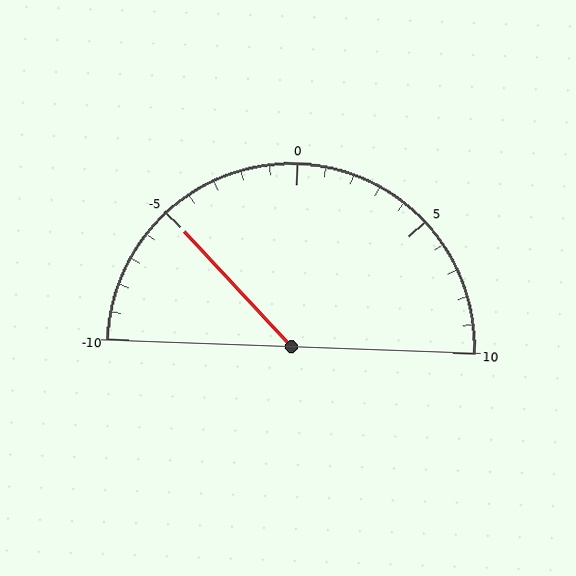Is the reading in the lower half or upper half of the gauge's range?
The reading is in the lower half of the range (-10 to 10).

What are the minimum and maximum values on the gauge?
The gauge ranges from -10 to 10.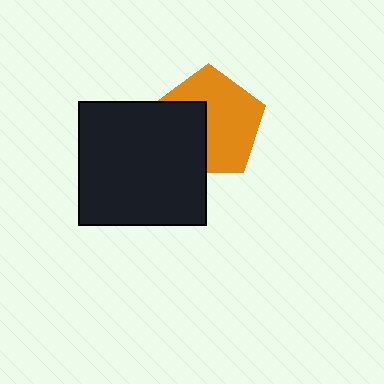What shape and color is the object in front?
The object in front is a black rectangle.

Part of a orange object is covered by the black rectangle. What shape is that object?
It is a pentagon.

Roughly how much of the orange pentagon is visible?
About half of it is visible (roughly 62%).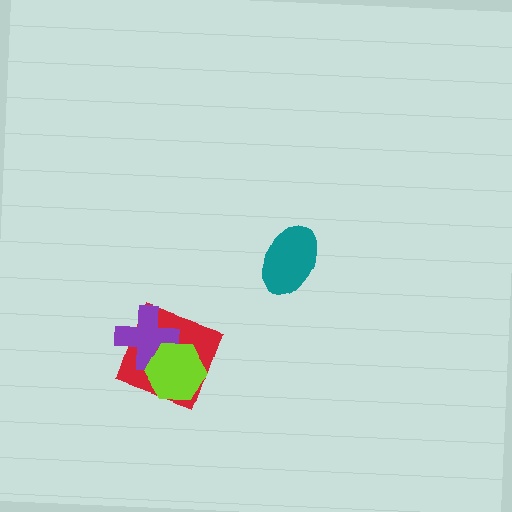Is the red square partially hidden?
Yes, it is partially covered by another shape.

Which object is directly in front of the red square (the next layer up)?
The purple cross is directly in front of the red square.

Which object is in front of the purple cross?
The lime hexagon is in front of the purple cross.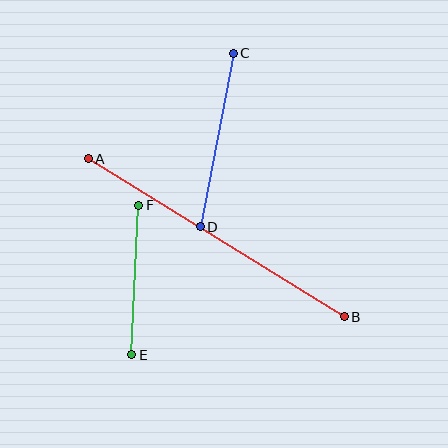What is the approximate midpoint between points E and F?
The midpoint is at approximately (135, 280) pixels.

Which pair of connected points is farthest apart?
Points A and B are farthest apart.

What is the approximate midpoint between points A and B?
The midpoint is at approximately (216, 238) pixels.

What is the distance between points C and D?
The distance is approximately 177 pixels.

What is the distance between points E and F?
The distance is approximately 150 pixels.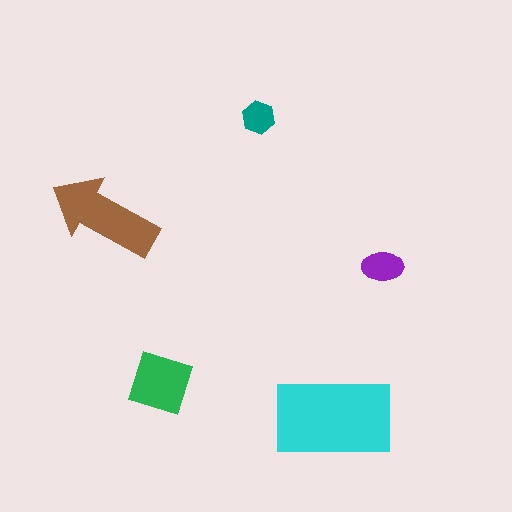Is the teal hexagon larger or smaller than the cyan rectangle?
Smaller.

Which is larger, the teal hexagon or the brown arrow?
The brown arrow.